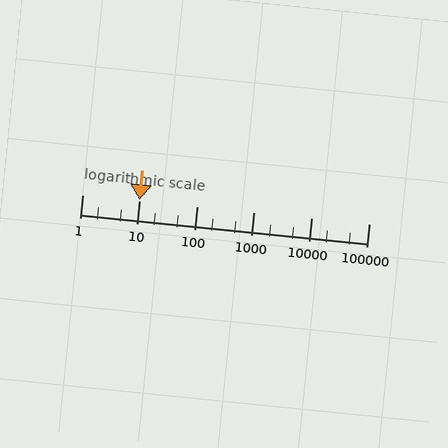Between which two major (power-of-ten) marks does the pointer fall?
The pointer is between 10 and 100.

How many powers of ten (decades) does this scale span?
The scale spans 5 decades, from 1 to 100000.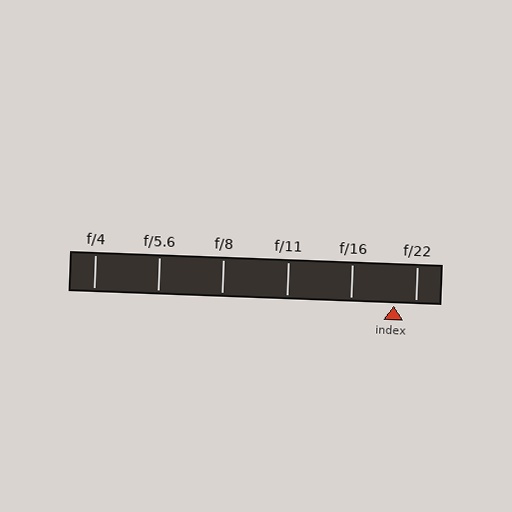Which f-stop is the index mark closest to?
The index mark is closest to f/22.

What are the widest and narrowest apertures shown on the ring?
The widest aperture shown is f/4 and the narrowest is f/22.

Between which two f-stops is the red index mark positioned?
The index mark is between f/16 and f/22.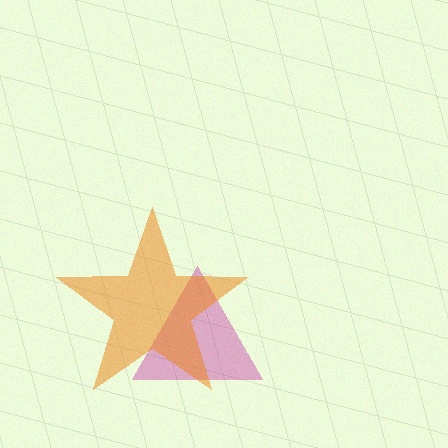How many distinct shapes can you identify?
There are 2 distinct shapes: a magenta triangle, an orange star.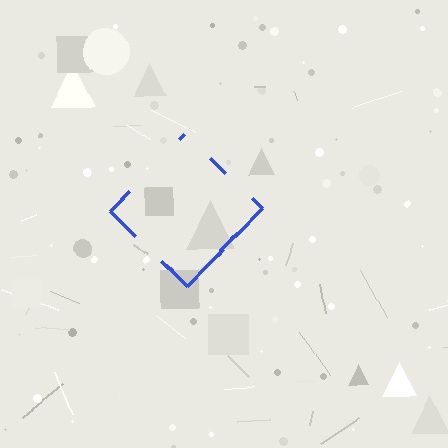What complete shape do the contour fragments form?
The contour fragments form a diamond.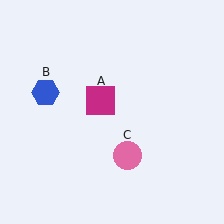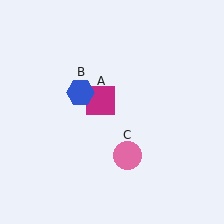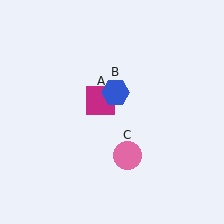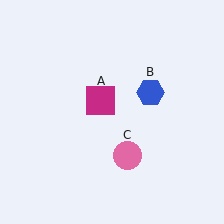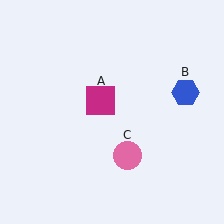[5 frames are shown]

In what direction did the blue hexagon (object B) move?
The blue hexagon (object B) moved right.